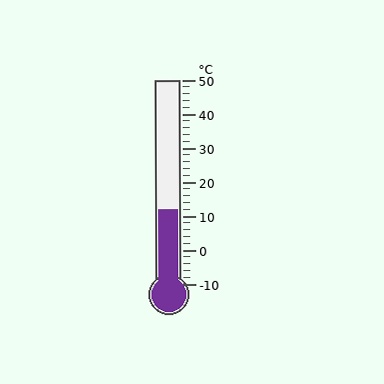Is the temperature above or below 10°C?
The temperature is above 10°C.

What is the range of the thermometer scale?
The thermometer scale ranges from -10°C to 50°C.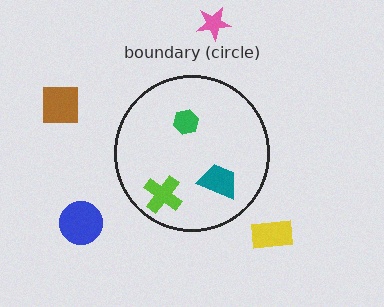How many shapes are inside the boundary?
3 inside, 4 outside.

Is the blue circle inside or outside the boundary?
Outside.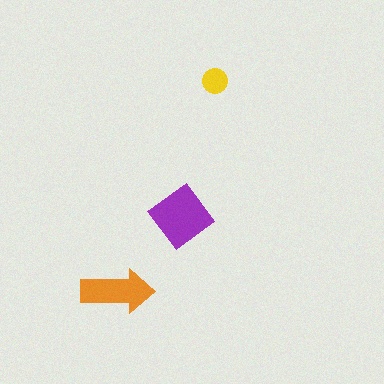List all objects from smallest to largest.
The yellow circle, the orange arrow, the purple diamond.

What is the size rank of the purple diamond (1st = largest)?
1st.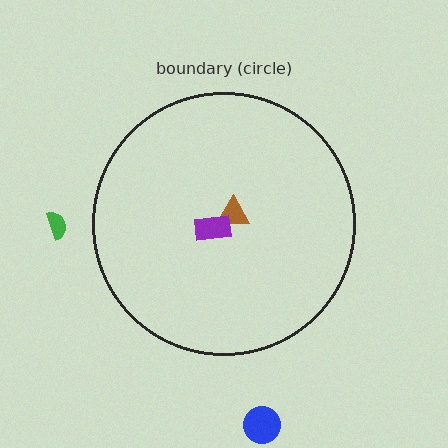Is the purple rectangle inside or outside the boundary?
Inside.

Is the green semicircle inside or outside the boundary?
Outside.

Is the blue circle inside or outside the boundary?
Outside.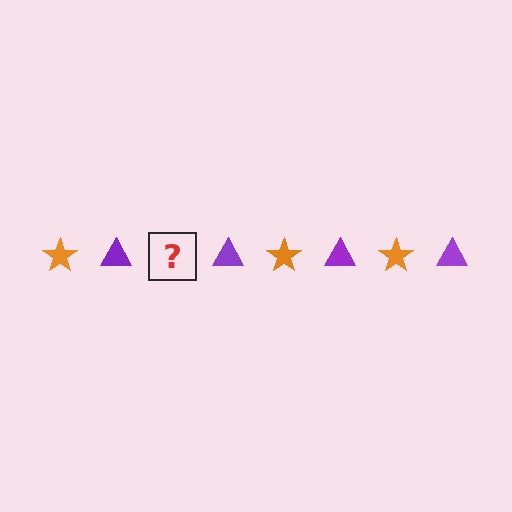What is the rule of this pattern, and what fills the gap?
The rule is that the pattern alternates between orange star and purple triangle. The gap should be filled with an orange star.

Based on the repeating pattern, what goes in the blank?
The blank should be an orange star.